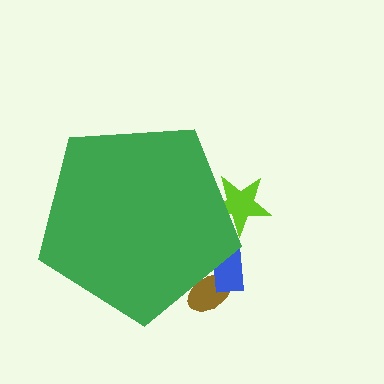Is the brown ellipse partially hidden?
Yes, the brown ellipse is partially hidden behind the green pentagon.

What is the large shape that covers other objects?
A green pentagon.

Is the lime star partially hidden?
Yes, the lime star is partially hidden behind the green pentagon.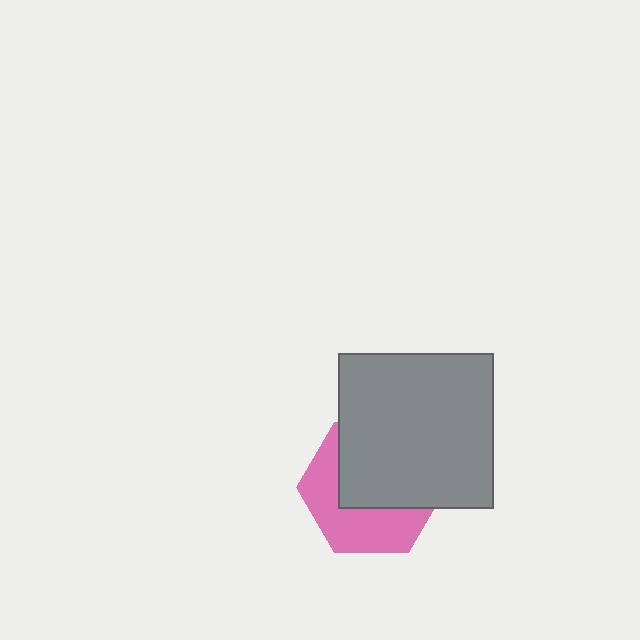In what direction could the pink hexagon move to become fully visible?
The pink hexagon could move down. That would shift it out from behind the gray square entirely.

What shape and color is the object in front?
The object in front is a gray square.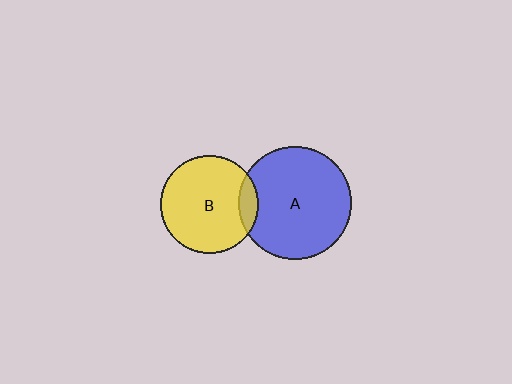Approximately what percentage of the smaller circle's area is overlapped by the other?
Approximately 10%.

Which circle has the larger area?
Circle A (blue).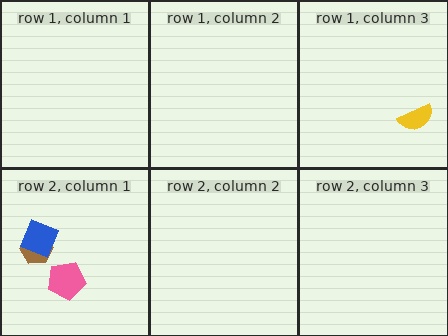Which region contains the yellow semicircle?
The row 1, column 3 region.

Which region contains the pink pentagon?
The row 2, column 1 region.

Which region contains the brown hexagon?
The row 2, column 1 region.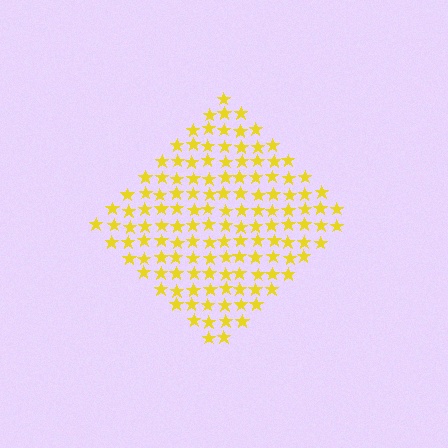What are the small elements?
The small elements are stars.